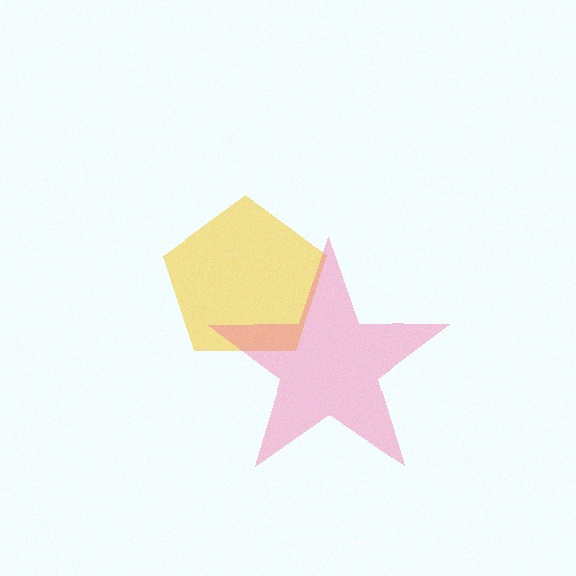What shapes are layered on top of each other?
The layered shapes are: a yellow pentagon, a pink star.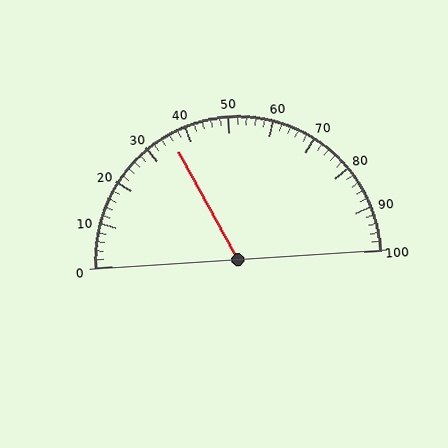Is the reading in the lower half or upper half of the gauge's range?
The reading is in the lower half of the range (0 to 100).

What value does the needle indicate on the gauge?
The needle indicates approximately 36.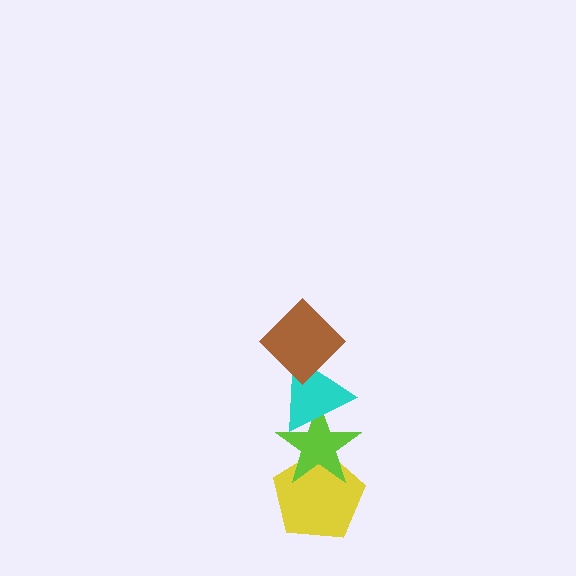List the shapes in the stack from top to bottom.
From top to bottom: the brown diamond, the cyan triangle, the lime star, the yellow pentagon.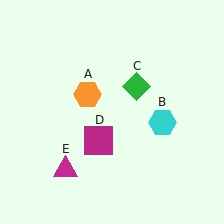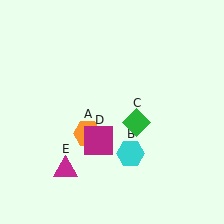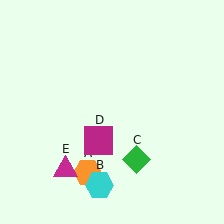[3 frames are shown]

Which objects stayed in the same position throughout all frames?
Magenta square (object D) and magenta triangle (object E) remained stationary.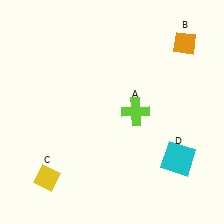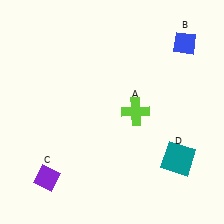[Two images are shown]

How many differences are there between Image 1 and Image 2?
There are 3 differences between the two images.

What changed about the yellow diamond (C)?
In Image 1, C is yellow. In Image 2, it changed to purple.